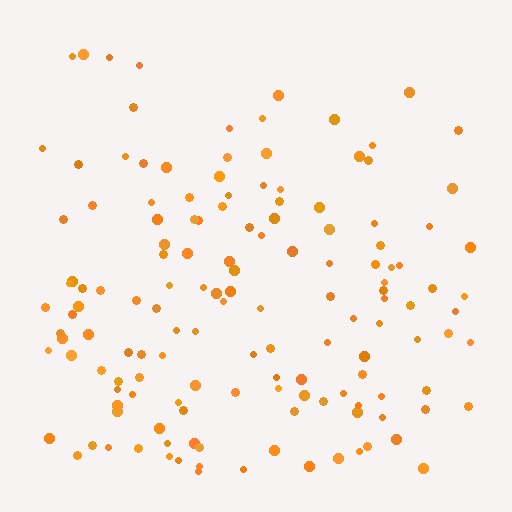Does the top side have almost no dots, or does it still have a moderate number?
Still a moderate number, just noticeably fewer than the bottom.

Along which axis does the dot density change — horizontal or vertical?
Vertical.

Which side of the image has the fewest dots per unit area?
The top.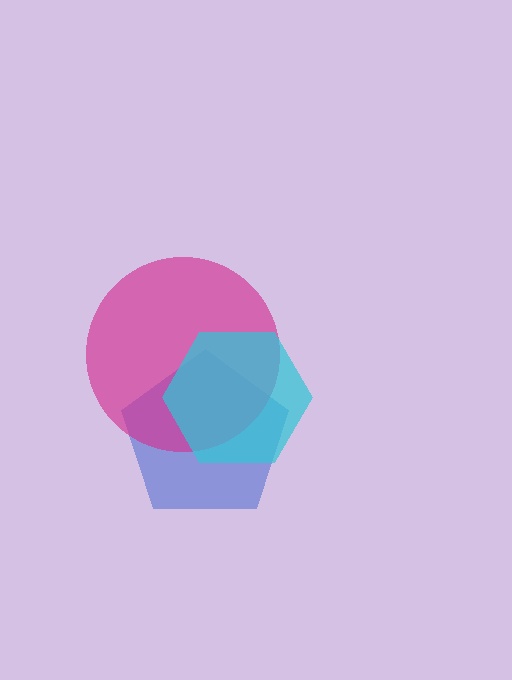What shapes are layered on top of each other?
The layered shapes are: a blue pentagon, a magenta circle, a cyan hexagon.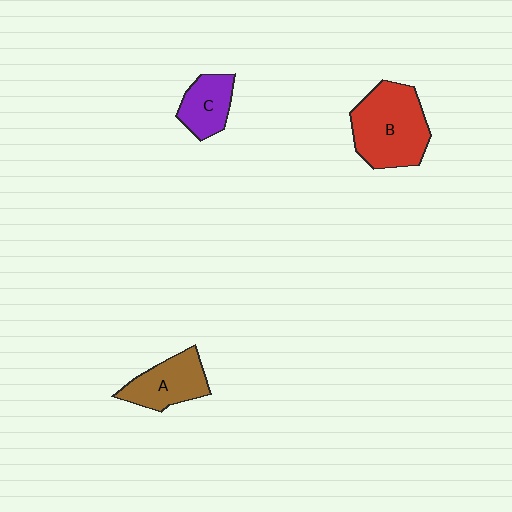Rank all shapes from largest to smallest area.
From largest to smallest: B (red), A (brown), C (purple).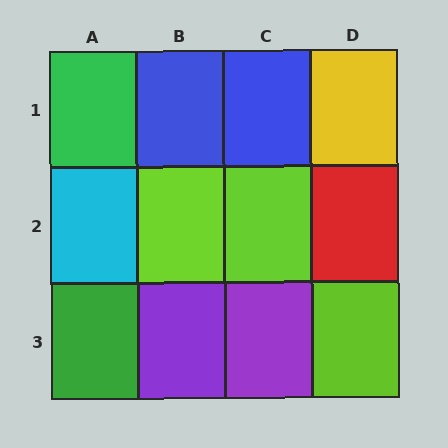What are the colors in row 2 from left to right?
Cyan, lime, lime, red.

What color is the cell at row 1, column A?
Green.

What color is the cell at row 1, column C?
Blue.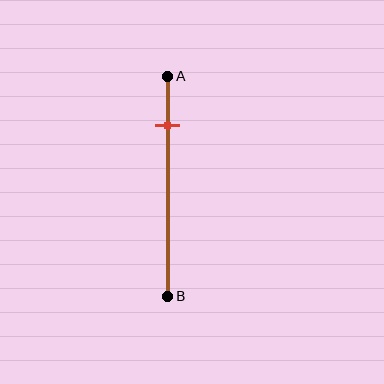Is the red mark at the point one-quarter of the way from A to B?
Yes, the mark is approximately at the one-quarter point.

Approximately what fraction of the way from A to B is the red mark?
The red mark is approximately 20% of the way from A to B.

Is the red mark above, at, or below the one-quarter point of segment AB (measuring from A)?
The red mark is approximately at the one-quarter point of segment AB.